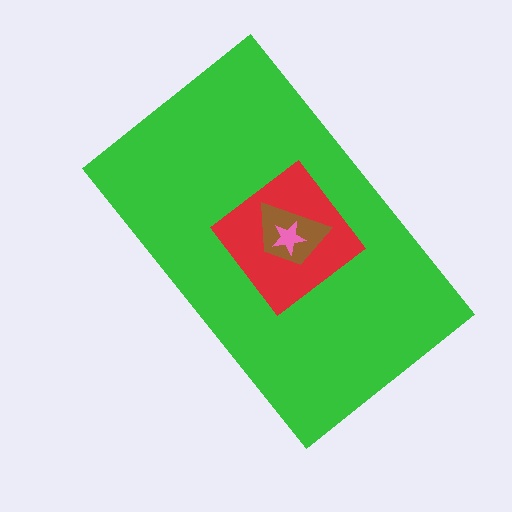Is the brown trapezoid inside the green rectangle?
Yes.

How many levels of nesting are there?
4.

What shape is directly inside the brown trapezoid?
The pink star.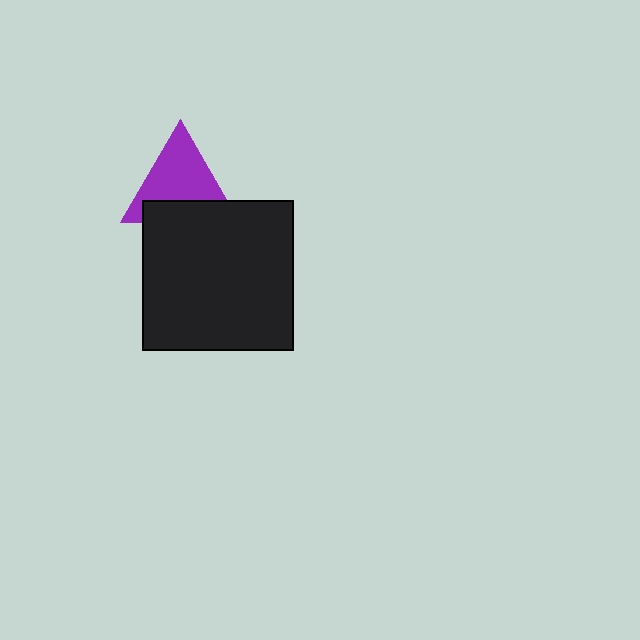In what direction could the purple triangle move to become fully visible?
The purple triangle could move up. That would shift it out from behind the black square entirely.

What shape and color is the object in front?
The object in front is a black square.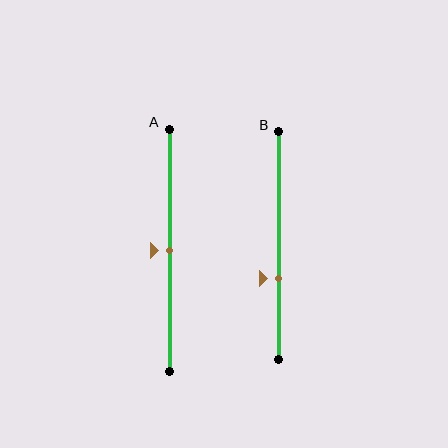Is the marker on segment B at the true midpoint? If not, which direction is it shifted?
No, the marker on segment B is shifted downward by about 15% of the segment length.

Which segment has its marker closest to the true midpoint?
Segment A has its marker closest to the true midpoint.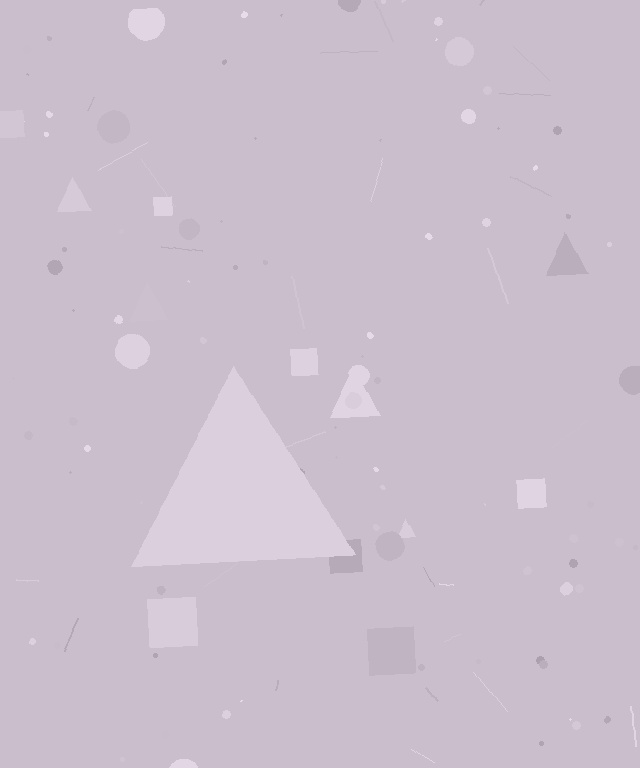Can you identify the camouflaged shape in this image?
The camouflaged shape is a triangle.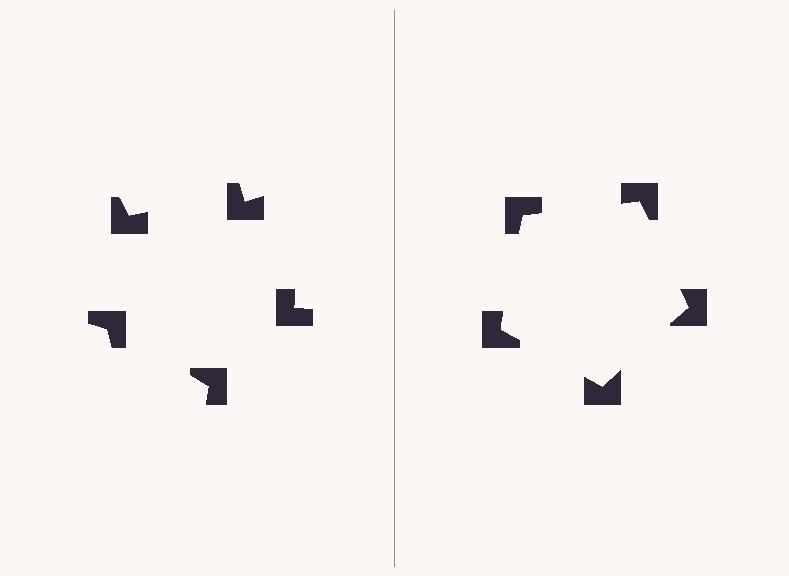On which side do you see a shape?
An illusory pentagon appears on the right side. On the left side the wedge cuts are rotated, so no coherent shape forms.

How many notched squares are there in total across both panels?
10 — 5 on each side.